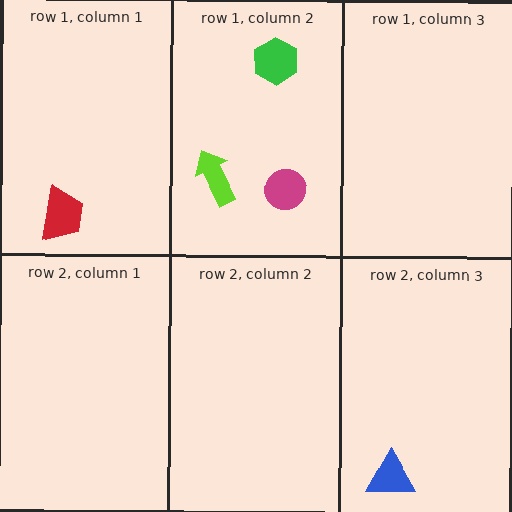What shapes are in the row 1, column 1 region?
The red trapezoid.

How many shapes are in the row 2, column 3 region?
1.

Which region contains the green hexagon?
The row 1, column 2 region.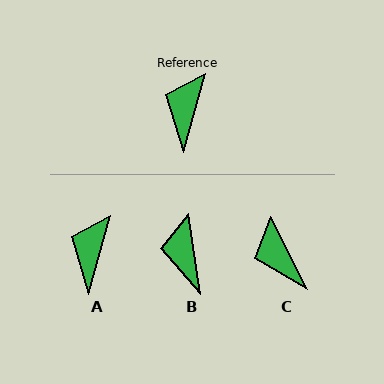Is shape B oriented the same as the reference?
No, it is off by about 24 degrees.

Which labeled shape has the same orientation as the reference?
A.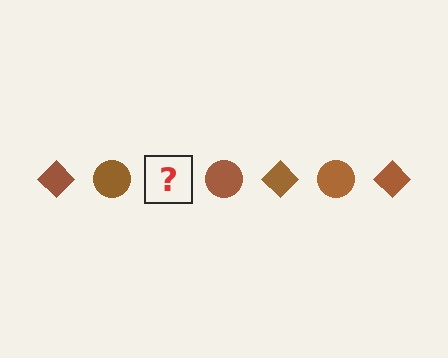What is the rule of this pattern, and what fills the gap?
The rule is that the pattern cycles through diamond, circle shapes in brown. The gap should be filled with a brown diamond.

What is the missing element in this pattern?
The missing element is a brown diamond.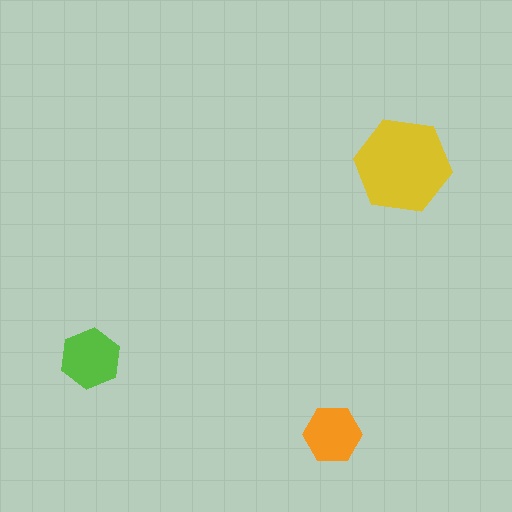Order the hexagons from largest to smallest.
the yellow one, the lime one, the orange one.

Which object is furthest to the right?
The yellow hexagon is rightmost.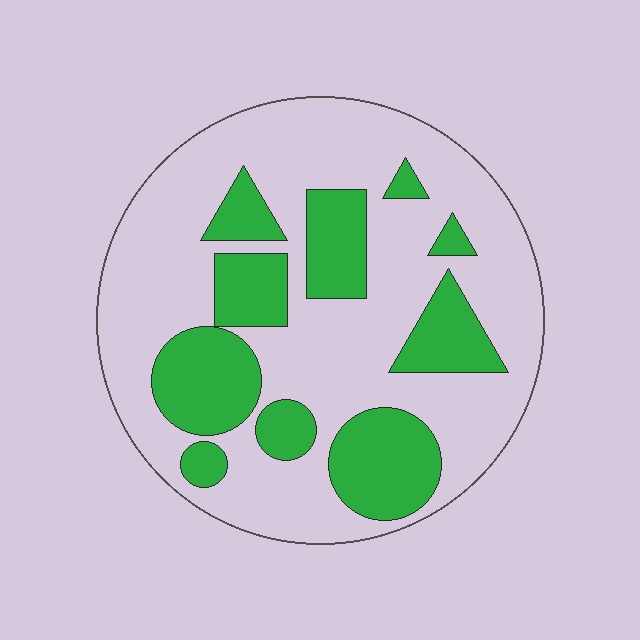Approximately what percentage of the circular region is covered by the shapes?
Approximately 30%.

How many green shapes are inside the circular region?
10.